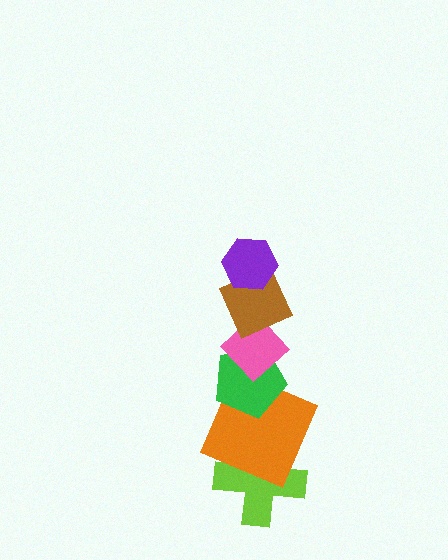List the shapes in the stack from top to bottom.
From top to bottom: the purple hexagon, the brown diamond, the pink diamond, the green pentagon, the orange square, the lime cross.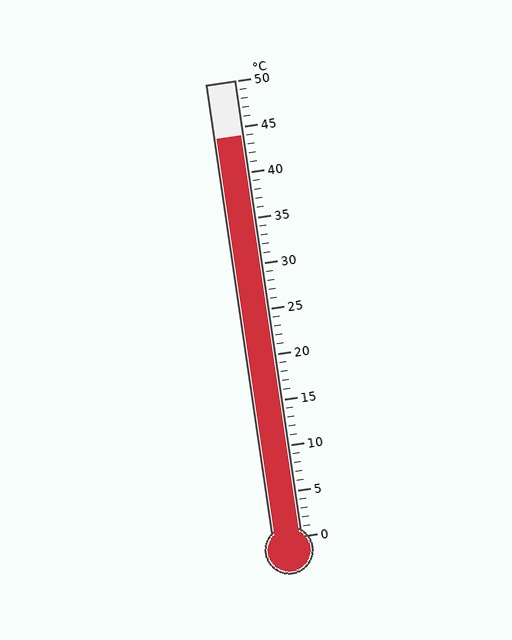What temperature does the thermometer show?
The thermometer shows approximately 44°C.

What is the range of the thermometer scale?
The thermometer scale ranges from 0°C to 50°C.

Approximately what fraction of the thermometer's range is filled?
The thermometer is filled to approximately 90% of its range.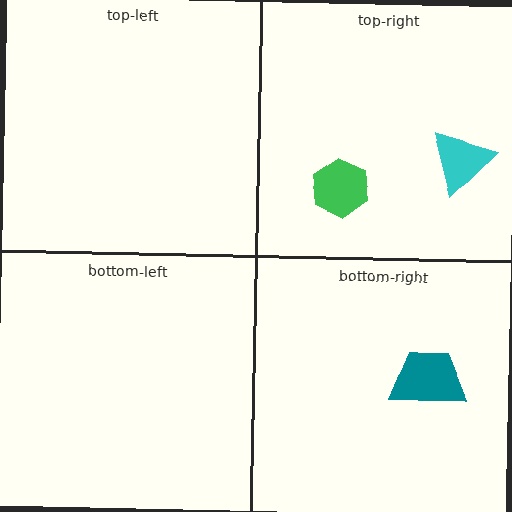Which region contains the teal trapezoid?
The bottom-right region.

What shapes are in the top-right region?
The cyan triangle, the green hexagon.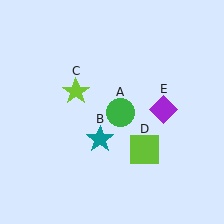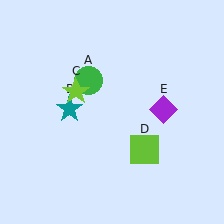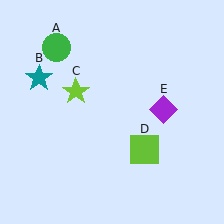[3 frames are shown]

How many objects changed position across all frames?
2 objects changed position: green circle (object A), teal star (object B).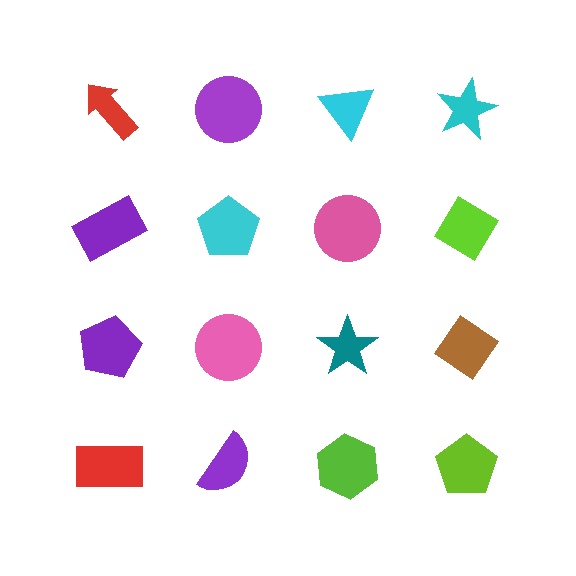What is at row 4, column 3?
A lime hexagon.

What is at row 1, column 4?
A cyan star.